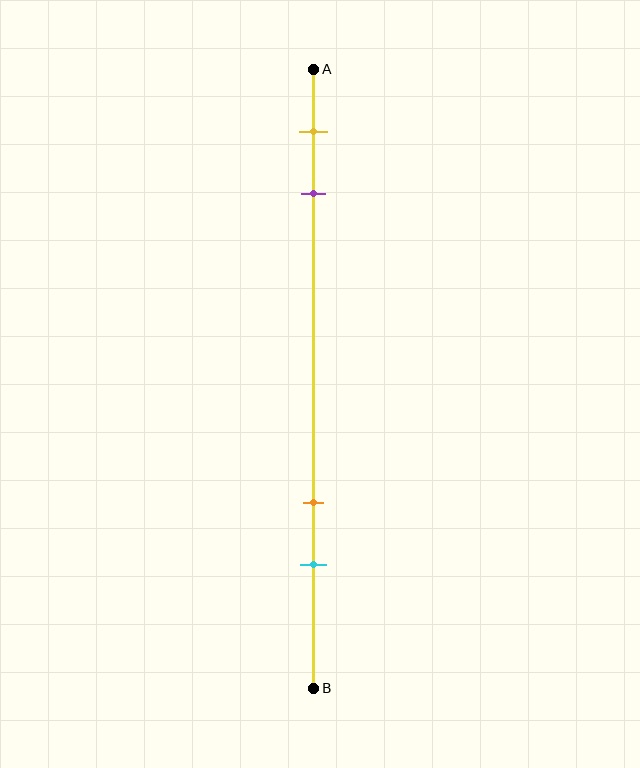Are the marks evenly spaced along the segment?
No, the marks are not evenly spaced.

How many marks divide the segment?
There are 4 marks dividing the segment.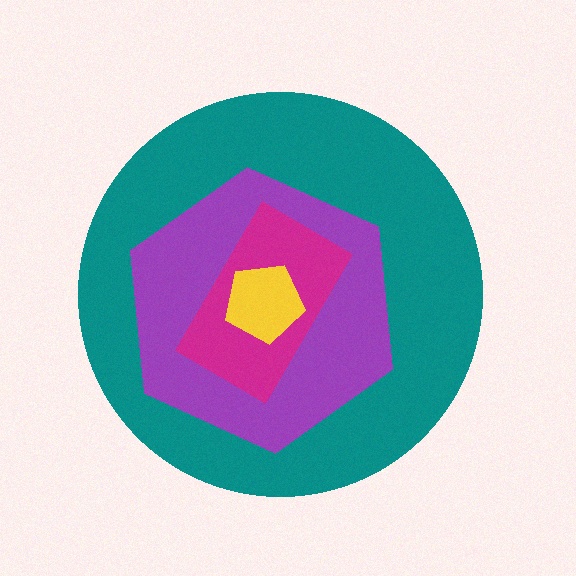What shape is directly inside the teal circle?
The purple hexagon.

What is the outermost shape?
The teal circle.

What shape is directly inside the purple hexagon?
The magenta rectangle.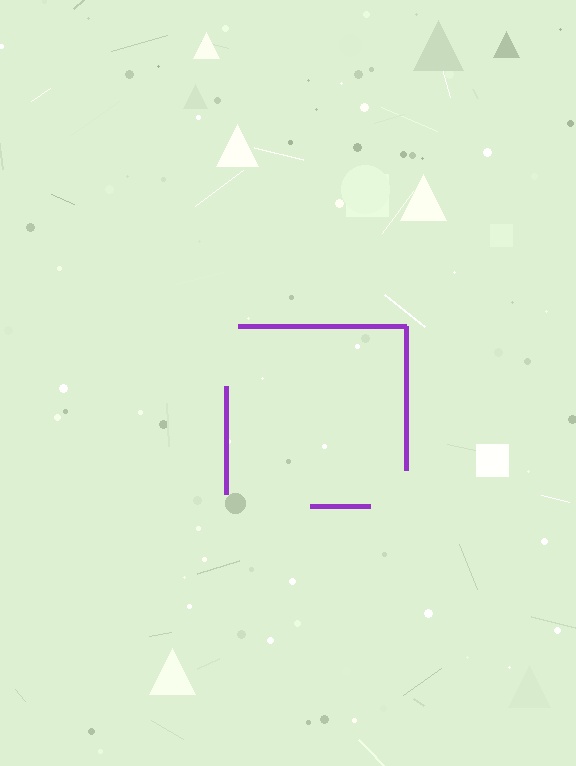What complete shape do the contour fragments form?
The contour fragments form a square.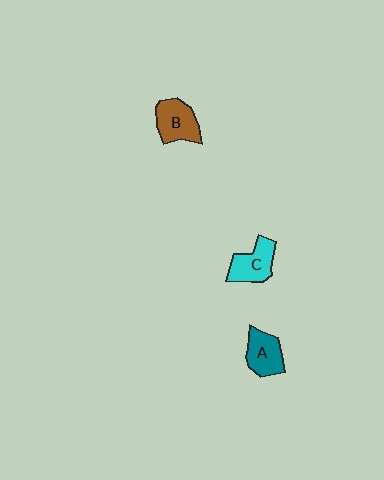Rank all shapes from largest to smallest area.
From largest to smallest: B (brown), C (cyan), A (teal).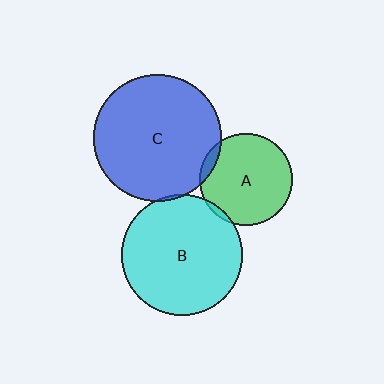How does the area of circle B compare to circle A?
Approximately 1.7 times.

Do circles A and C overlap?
Yes.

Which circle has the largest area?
Circle C (blue).